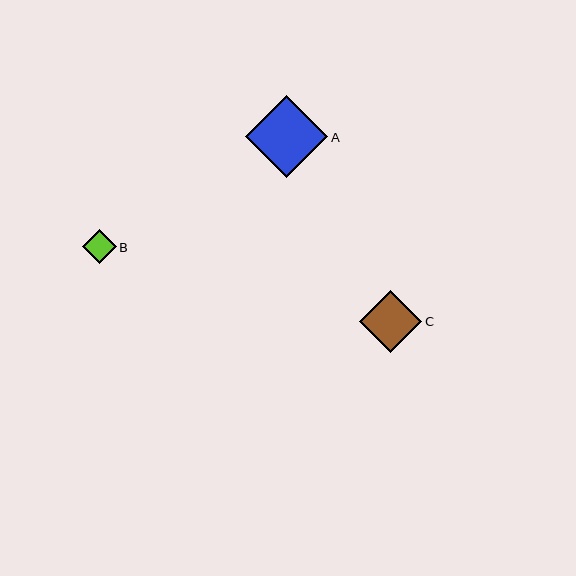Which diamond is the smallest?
Diamond B is the smallest with a size of approximately 34 pixels.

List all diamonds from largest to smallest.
From largest to smallest: A, C, B.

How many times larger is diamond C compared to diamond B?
Diamond C is approximately 1.8 times the size of diamond B.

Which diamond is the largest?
Diamond A is the largest with a size of approximately 83 pixels.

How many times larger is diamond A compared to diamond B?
Diamond A is approximately 2.4 times the size of diamond B.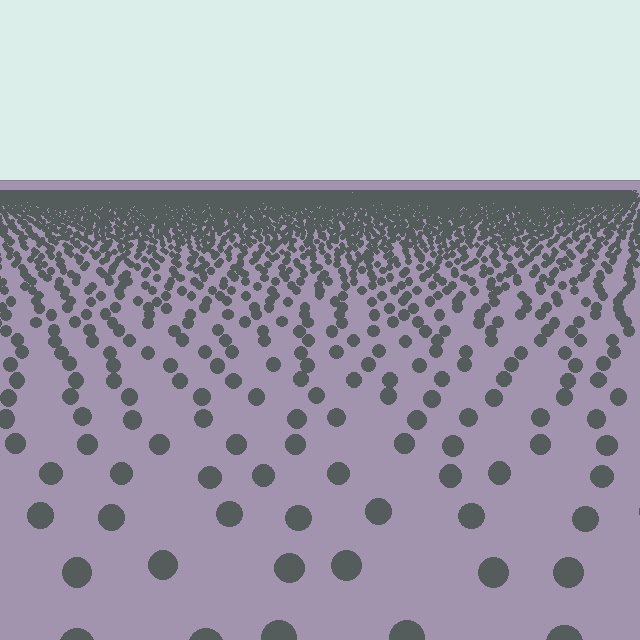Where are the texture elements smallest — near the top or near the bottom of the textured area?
Near the top.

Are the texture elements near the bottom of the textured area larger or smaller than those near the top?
Larger. Near the bottom, elements are closer to the viewer and appear at a bigger on-screen size.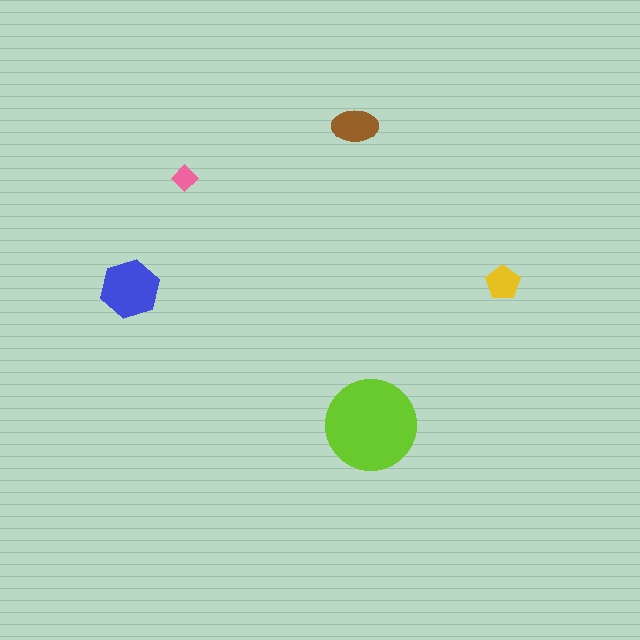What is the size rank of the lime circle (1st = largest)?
1st.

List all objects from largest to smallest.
The lime circle, the blue hexagon, the brown ellipse, the yellow pentagon, the pink diamond.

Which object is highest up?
The brown ellipse is topmost.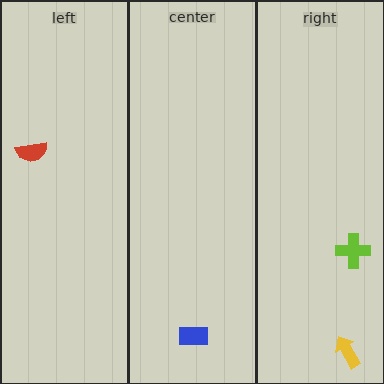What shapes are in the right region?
The lime cross, the yellow arrow.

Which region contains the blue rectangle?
The center region.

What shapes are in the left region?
The red semicircle.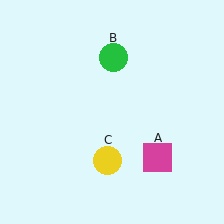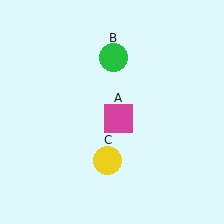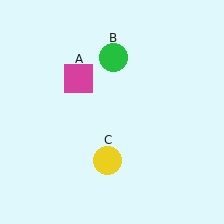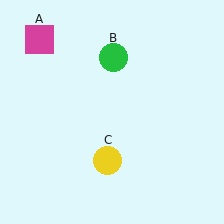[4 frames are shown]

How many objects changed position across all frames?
1 object changed position: magenta square (object A).